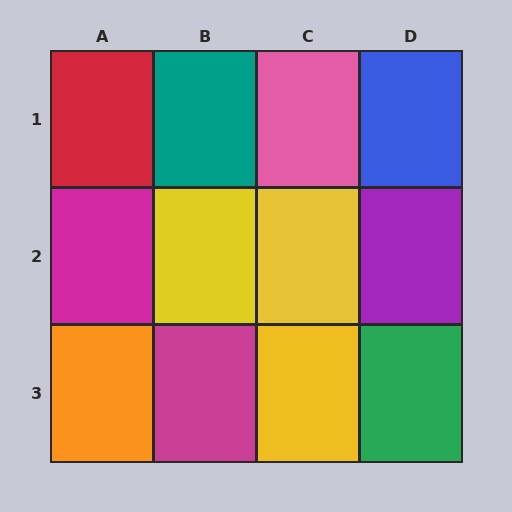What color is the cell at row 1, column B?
Teal.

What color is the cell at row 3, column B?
Magenta.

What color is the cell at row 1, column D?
Blue.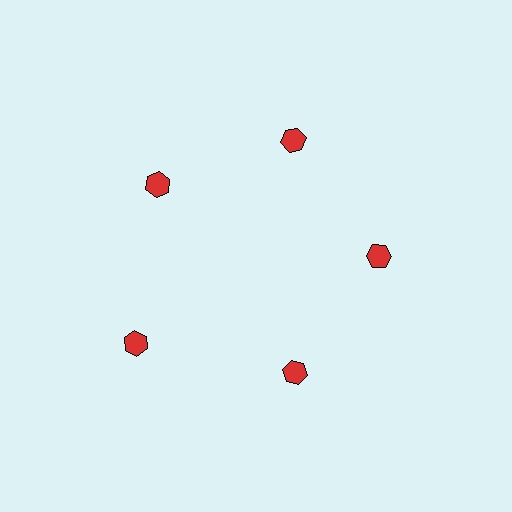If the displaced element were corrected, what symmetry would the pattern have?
It would have 5-fold rotational symmetry — the pattern would map onto itself every 72 degrees.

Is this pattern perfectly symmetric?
No. The 5 red hexagons are arranged in a ring, but one element near the 8 o'clock position is pushed outward from the center, breaking the 5-fold rotational symmetry.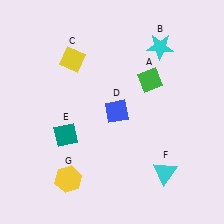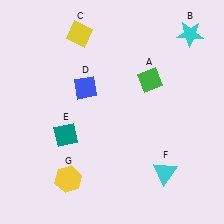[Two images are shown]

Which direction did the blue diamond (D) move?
The blue diamond (D) moved left.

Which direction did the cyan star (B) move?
The cyan star (B) moved right.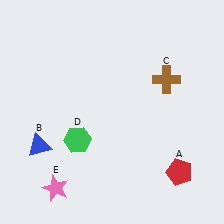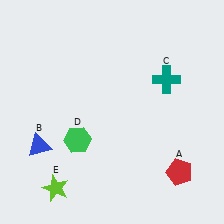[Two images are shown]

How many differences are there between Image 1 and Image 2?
There are 2 differences between the two images.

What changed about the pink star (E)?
In Image 1, E is pink. In Image 2, it changed to lime.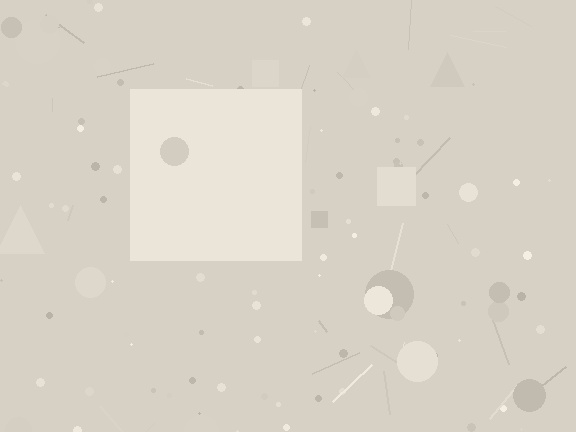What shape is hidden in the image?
A square is hidden in the image.